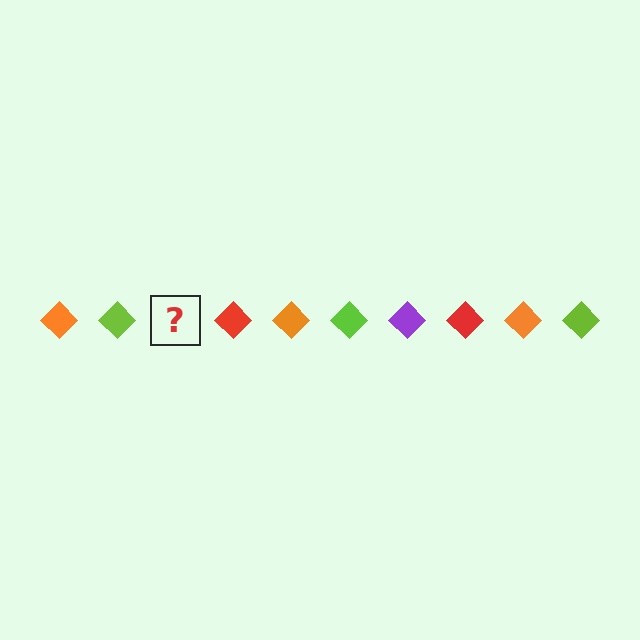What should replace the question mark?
The question mark should be replaced with a purple diamond.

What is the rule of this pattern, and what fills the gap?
The rule is that the pattern cycles through orange, lime, purple, red diamonds. The gap should be filled with a purple diamond.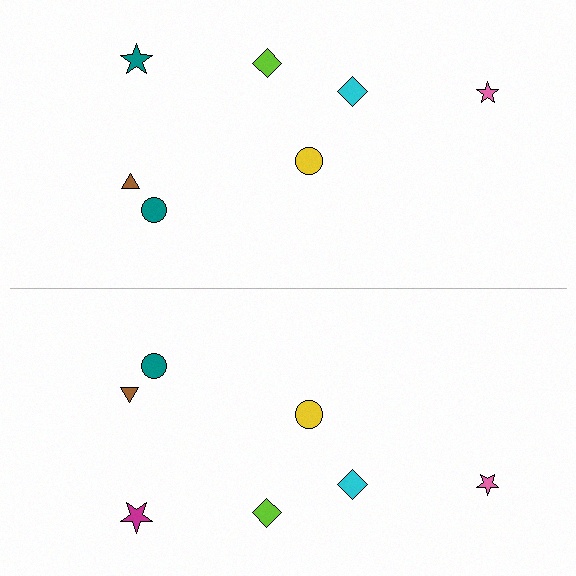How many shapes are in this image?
There are 14 shapes in this image.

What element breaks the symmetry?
The magenta star on the bottom side breaks the symmetry — its mirror counterpart is teal.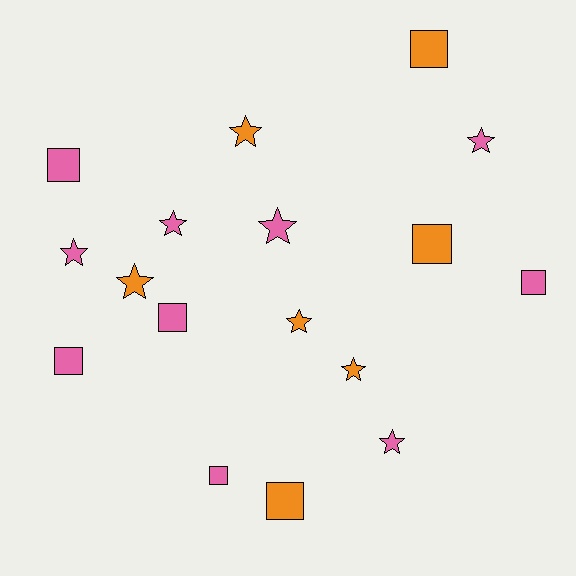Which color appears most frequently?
Pink, with 10 objects.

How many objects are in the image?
There are 17 objects.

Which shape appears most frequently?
Star, with 9 objects.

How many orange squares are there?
There are 3 orange squares.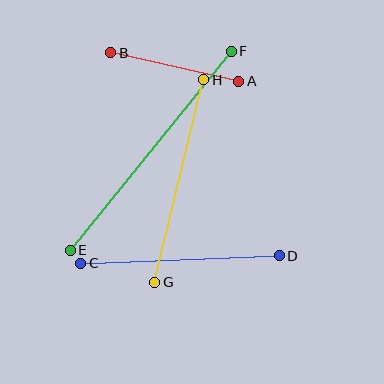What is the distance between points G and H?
The distance is approximately 208 pixels.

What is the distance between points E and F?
The distance is approximately 256 pixels.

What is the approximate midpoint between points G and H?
The midpoint is at approximately (179, 181) pixels.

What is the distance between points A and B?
The distance is approximately 131 pixels.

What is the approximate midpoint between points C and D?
The midpoint is at approximately (180, 260) pixels.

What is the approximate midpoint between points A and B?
The midpoint is at approximately (175, 67) pixels.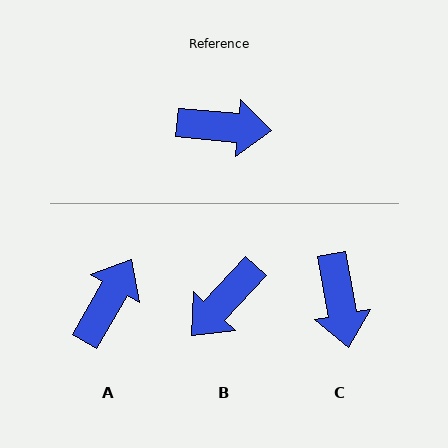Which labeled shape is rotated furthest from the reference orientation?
B, about 128 degrees away.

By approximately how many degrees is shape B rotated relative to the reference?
Approximately 128 degrees clockwise.